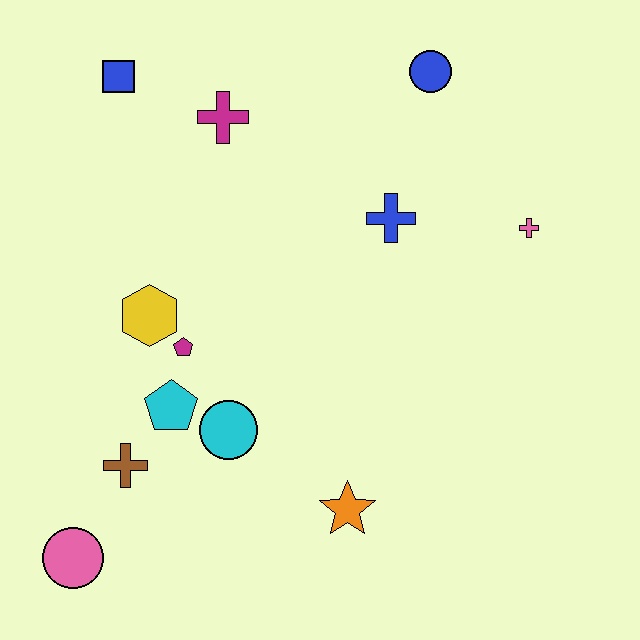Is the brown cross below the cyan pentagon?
Yes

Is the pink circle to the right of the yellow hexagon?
No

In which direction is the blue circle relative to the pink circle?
The blue circle is above the pink circle.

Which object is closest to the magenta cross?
The blue square is closest to the magenta cross.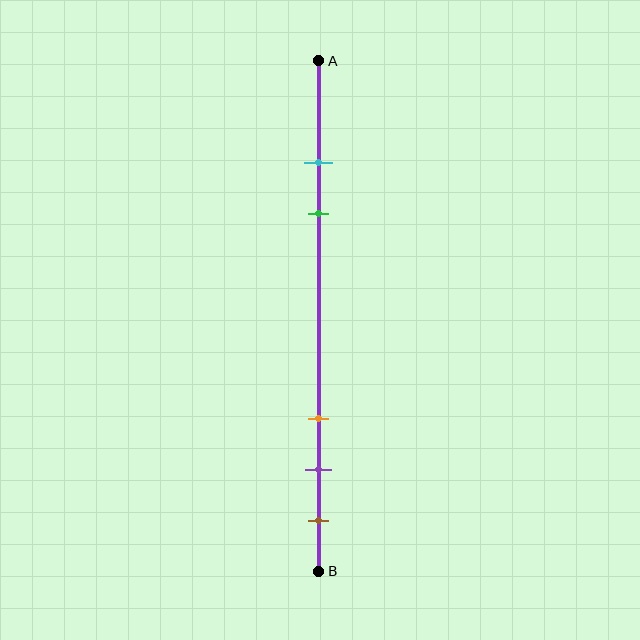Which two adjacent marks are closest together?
The cyan and green marks are the closest adjacent pair.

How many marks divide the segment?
There are 5 marks dividing the segment.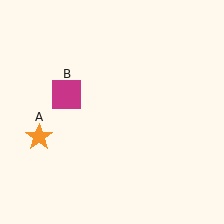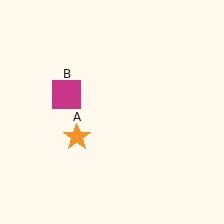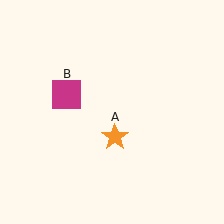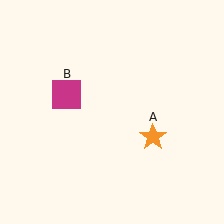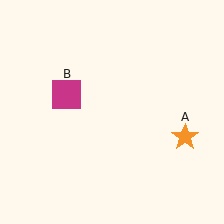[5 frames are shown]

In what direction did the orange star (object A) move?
The orange star (object A) moved right.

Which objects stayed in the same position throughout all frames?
Magenta square (object B) remained stationary.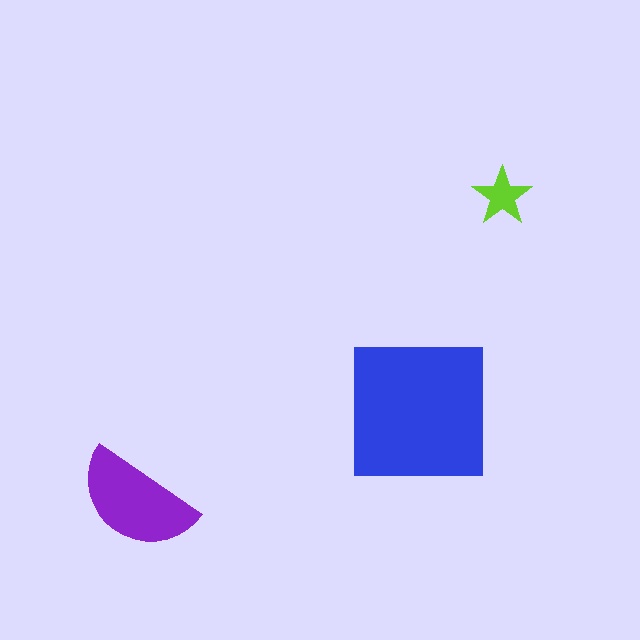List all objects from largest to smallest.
The blue square, the purple semicircle, the lime star.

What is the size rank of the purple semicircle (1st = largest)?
2nd.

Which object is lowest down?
The purple semicircle is bottommost.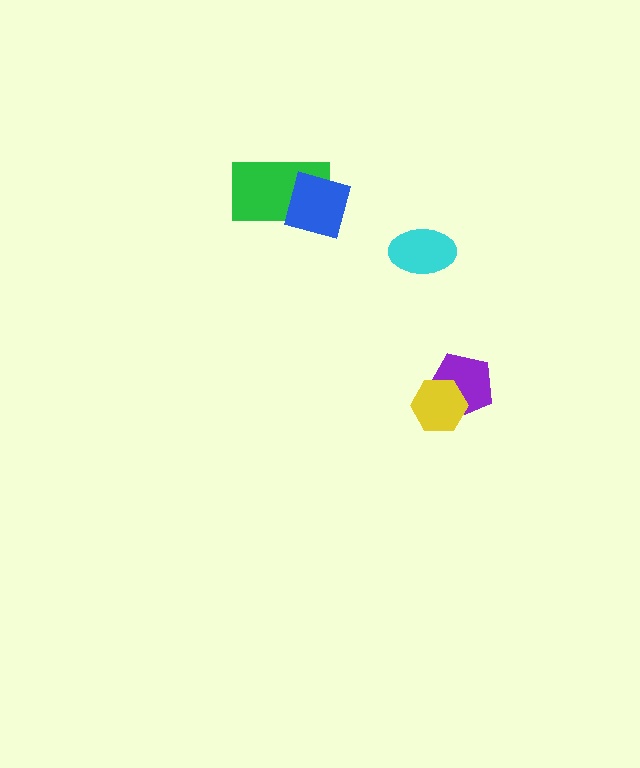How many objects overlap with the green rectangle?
1 object overlaps with the green rectangle.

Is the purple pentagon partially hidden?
Yes, it is partially covered by another shape.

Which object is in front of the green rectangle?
The blue diamond is in front of the green rectangle.